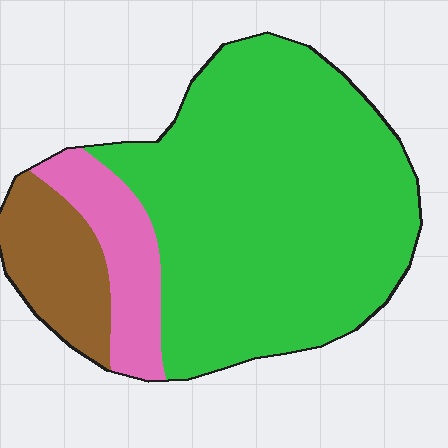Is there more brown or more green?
Green.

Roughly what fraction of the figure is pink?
Pink takes up less than a quarter of the figure.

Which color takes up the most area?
Green, at roughly 75%.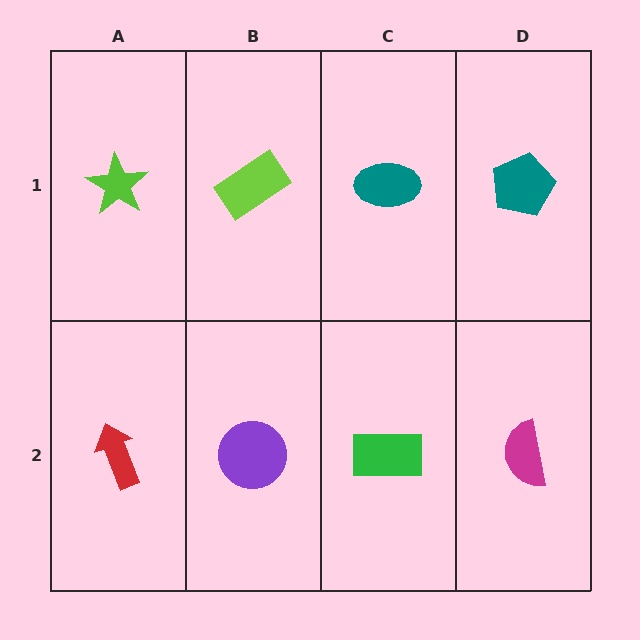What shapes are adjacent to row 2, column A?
A lime star (row 1, column A), a purple circle (row 2, column B).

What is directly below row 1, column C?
A green rectangle.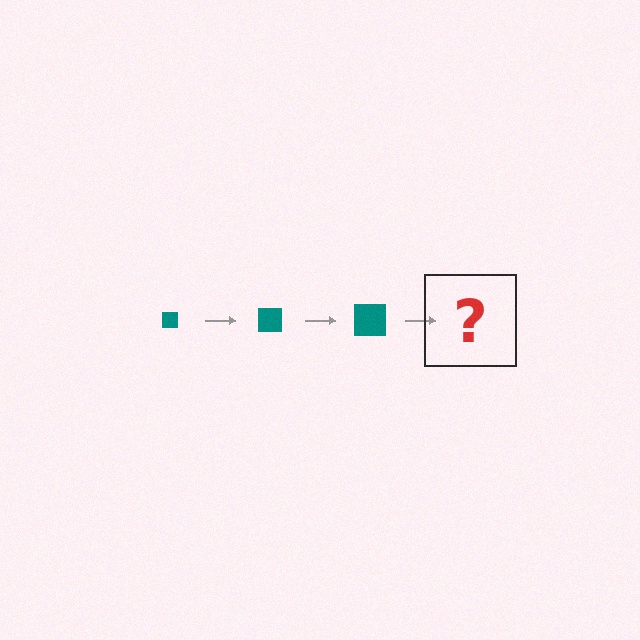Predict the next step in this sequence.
The next step is a teal square, larger than the previous one.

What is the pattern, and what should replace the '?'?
The pattern is that the square gets progressively larger each step. The '?' should be a teal square, larger than the previous one.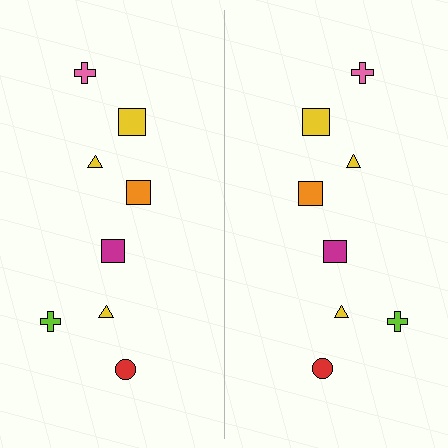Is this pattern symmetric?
Yes, this pattern has bilateral (reflection) symmetry.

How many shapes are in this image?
There are 16 shapes in this image.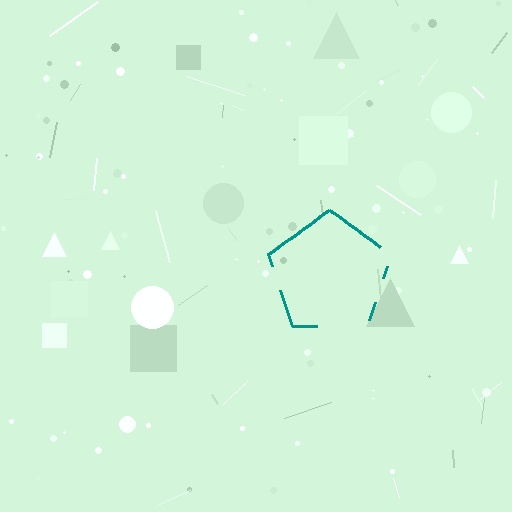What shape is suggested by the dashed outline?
The dashed outline suggests a pentagon.